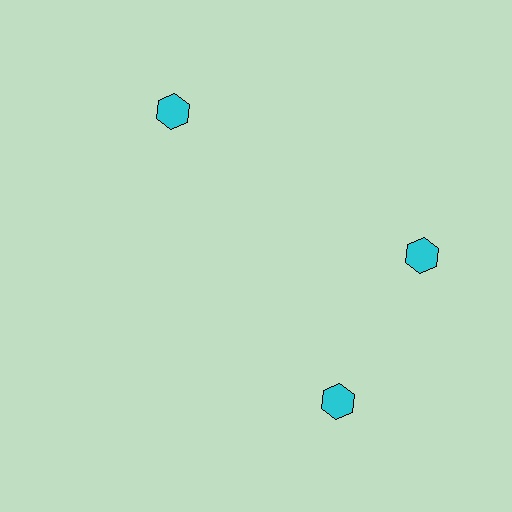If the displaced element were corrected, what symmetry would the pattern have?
It would have 3-fold rotational symmetry — the pattern would map onto itself every 120 degrees.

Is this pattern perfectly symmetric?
No. The 3 cyan hexagons are arranged in a ring, but one element near the 7 o'clock position is rotated out of alignment along the ring, breaking the 3-fold rotational symmetry.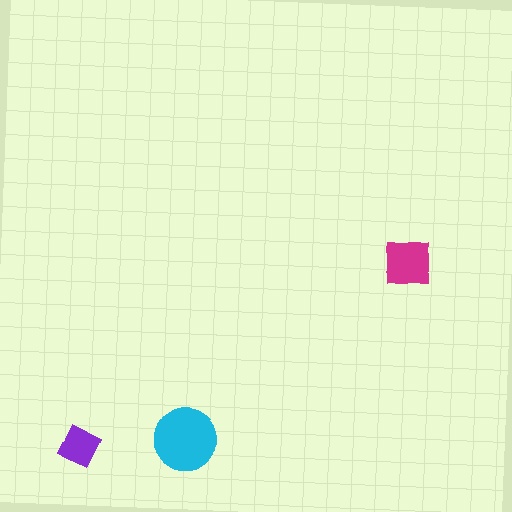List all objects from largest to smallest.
The cyan circle, the magenta square, the purple square.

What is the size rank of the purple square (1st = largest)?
3rd.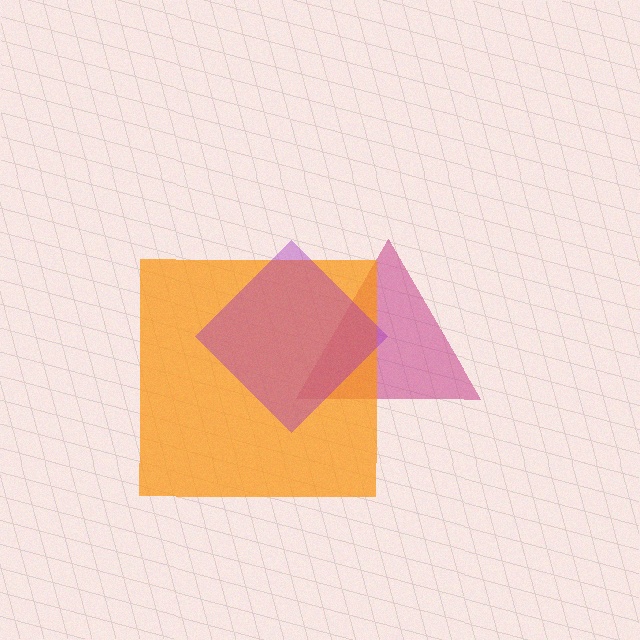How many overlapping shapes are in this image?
There are 3 overlapping shapes in the image.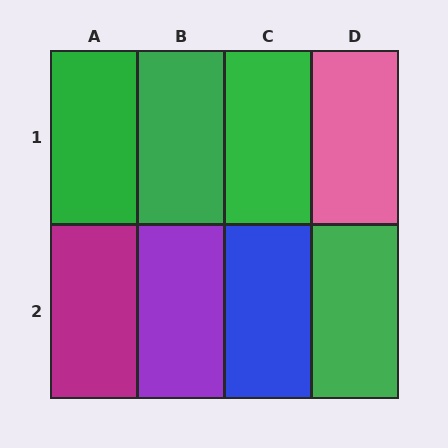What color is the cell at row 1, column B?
Green.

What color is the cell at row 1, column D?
Pink.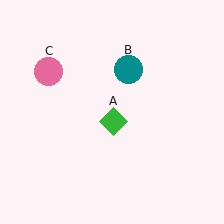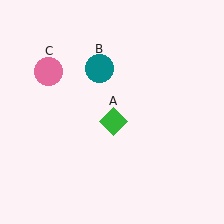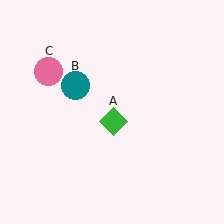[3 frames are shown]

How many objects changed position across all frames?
1 object changed position: teal circle (object B).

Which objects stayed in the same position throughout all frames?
Green diamond (object A) and pink circle (object C) remained stationary.